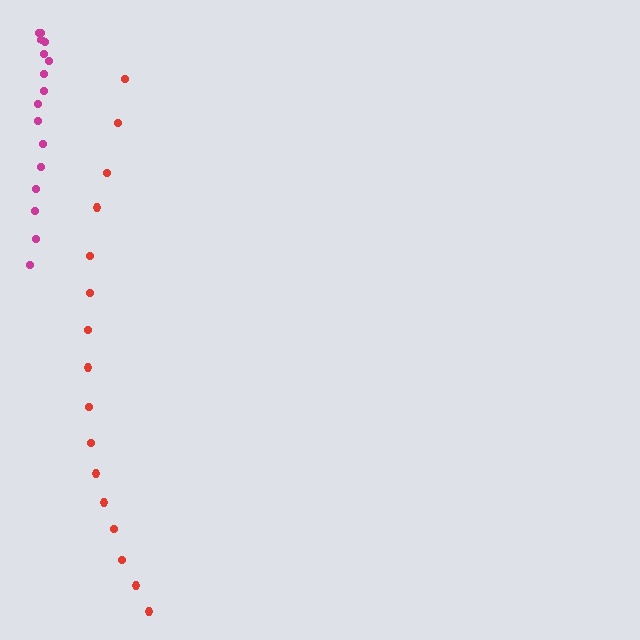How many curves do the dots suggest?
There are 2 distinct paths.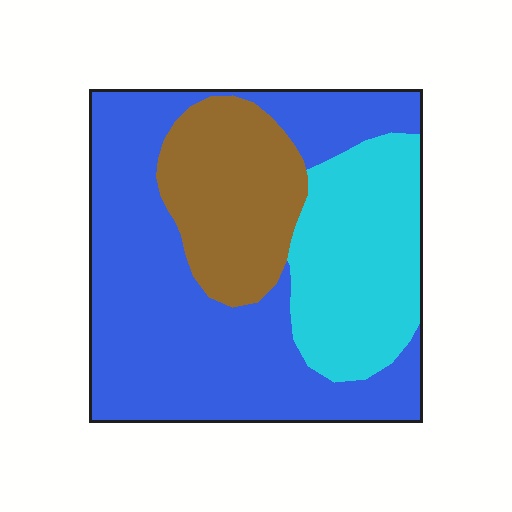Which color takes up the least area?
Brown, at roughly 20%.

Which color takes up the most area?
Blue, at roughly 55%.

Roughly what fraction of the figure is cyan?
Cyan takes up about one quarter (1/4) of the figure.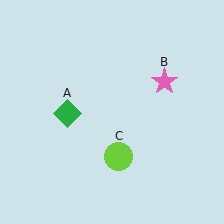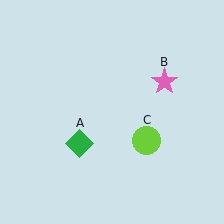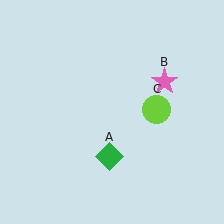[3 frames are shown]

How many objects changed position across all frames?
2 objects changed position: green diamond (object A), lime circle (object C).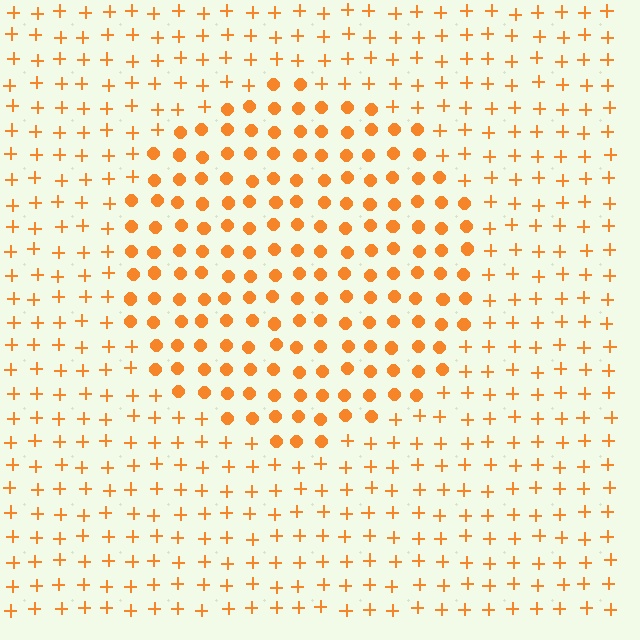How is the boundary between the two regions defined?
The boundary is defined by a change in element shape: circles inside vs. plus signs outside. All elements share the same color and spacing.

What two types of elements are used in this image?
The image uses circles inside the circle region and plus signs outside it.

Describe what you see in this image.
The image is filled with small orange elements arranged in a uniform grid. A circle-shaped region contains circles, while the surrounding area contains plus signs. The boundary is defined purely by the change in element shape.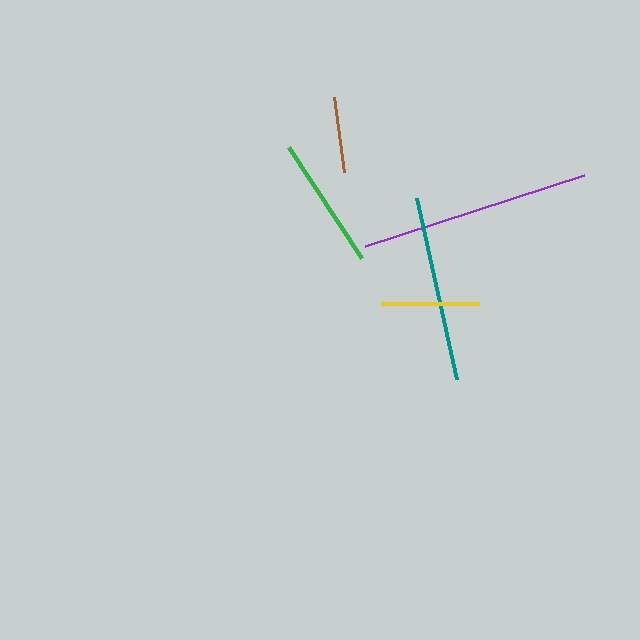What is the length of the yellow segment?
The yellow segment is approximately 99 pixels long.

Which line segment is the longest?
The purple line is the longest at approximately 230 pixels.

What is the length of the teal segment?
The teal segment is approximately 185 pixels long.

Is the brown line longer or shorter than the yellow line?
The yellow line is longer than the brown line.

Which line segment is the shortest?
The brown line is the shortest at approximately 76 pixels.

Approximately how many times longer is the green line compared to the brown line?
The green line is approximately 1.8 times the length of the brown line.